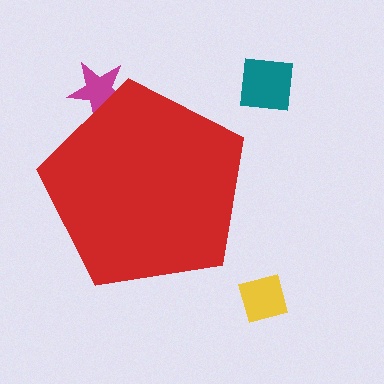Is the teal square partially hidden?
No, the teal square is fully visible.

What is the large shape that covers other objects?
A red pentagon.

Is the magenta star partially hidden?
Yes, the magenta star is partially hidden behind the red pentagon.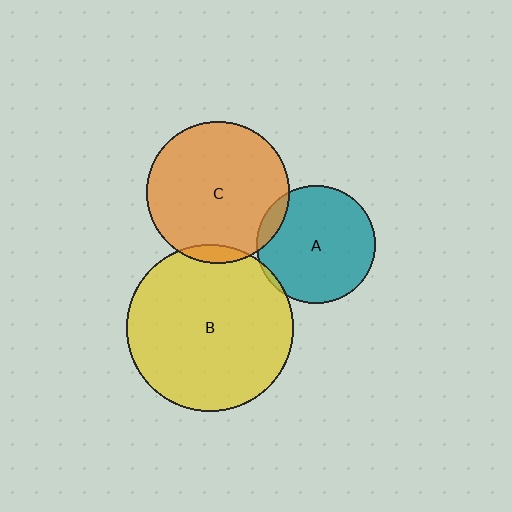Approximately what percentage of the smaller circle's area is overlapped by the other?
Approximately 5%.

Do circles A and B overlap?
Yes.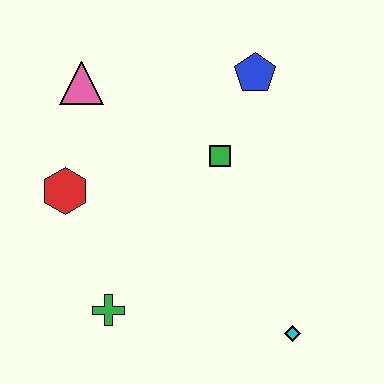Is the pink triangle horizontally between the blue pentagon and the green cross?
No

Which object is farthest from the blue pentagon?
The green cross is farthest from the blue pentagon.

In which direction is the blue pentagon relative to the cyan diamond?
The blue pentagon is above the cyan diamond.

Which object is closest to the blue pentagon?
The green square is closest to the blue pentagon.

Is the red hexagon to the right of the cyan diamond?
No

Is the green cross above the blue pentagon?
No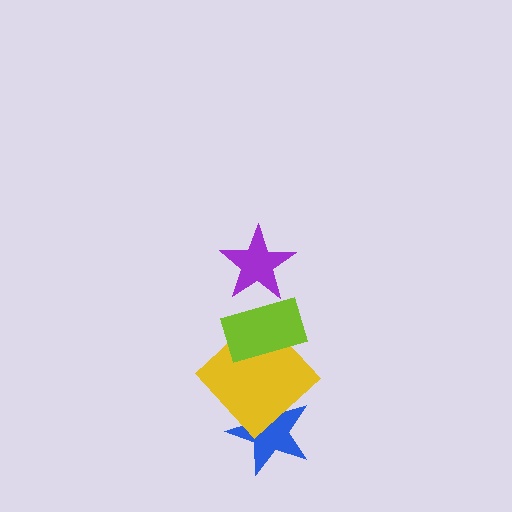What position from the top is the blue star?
The blue star is 4th from the top.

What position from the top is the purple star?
The purple star is 1st from the top.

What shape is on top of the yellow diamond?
The lime rectangle is on top of the yellow diamond.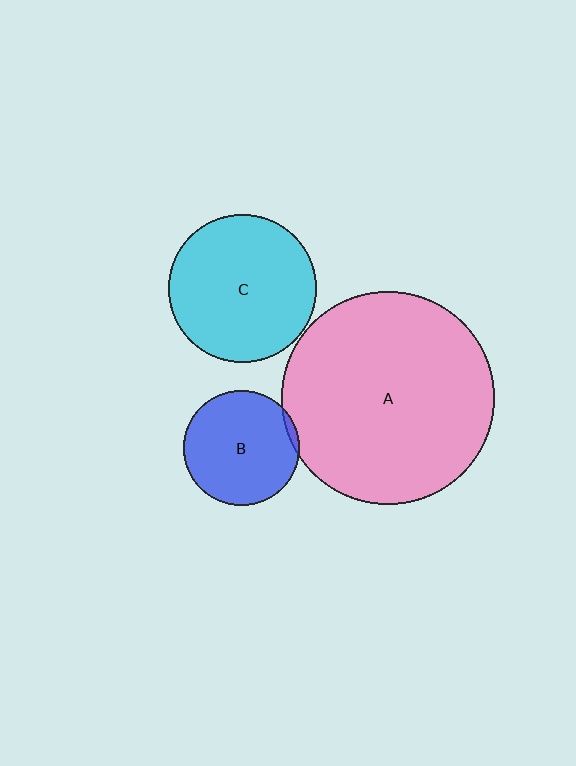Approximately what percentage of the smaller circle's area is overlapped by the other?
Approximately 5%.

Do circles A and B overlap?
Yes.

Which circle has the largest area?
Circle A (pink).